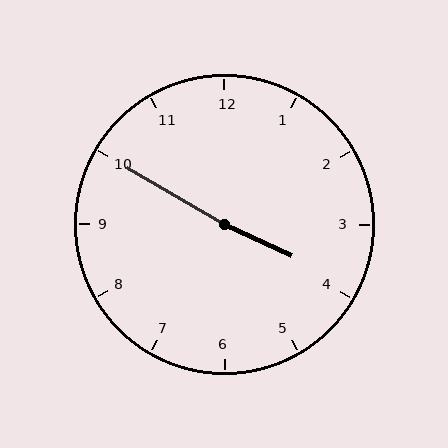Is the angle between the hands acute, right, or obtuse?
It is obtuse.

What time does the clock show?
3:50.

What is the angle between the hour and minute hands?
Approximately 175 degrees.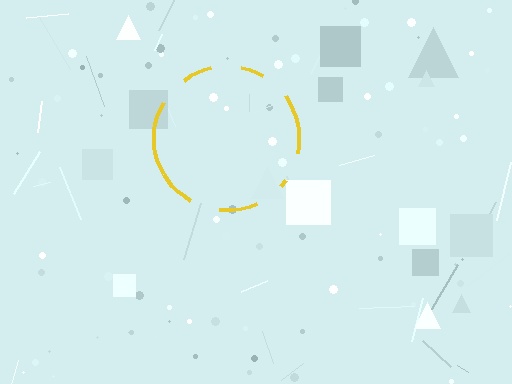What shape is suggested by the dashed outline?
The dashed outline suggests a circle.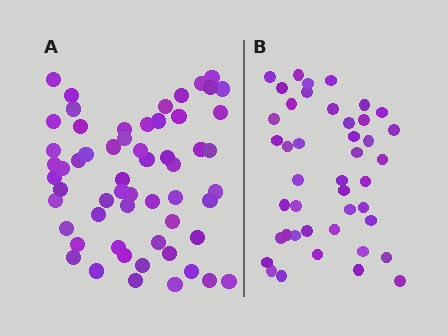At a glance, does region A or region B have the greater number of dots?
Region A (the left region) has more dots.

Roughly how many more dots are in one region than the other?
Region A has approximately 15 more dots than region B.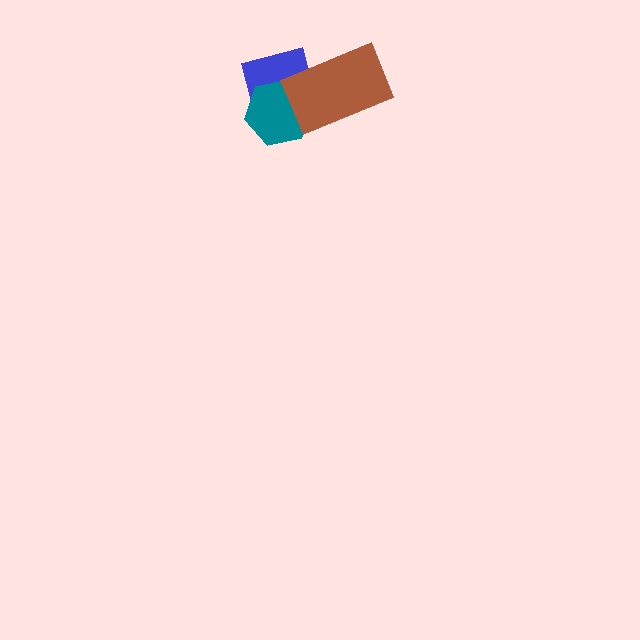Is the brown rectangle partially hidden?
No, no other shape covers it.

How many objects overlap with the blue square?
2 objects overlap with the blue square.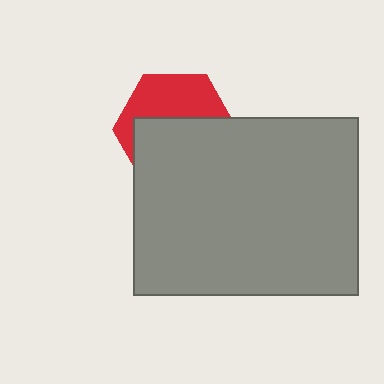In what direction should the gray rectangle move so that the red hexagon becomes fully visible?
The gray rectangle should move down. That is the shortest direction to clear the overlap and leave the red hexagon fully visible.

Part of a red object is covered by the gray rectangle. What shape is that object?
It is a hexagon.